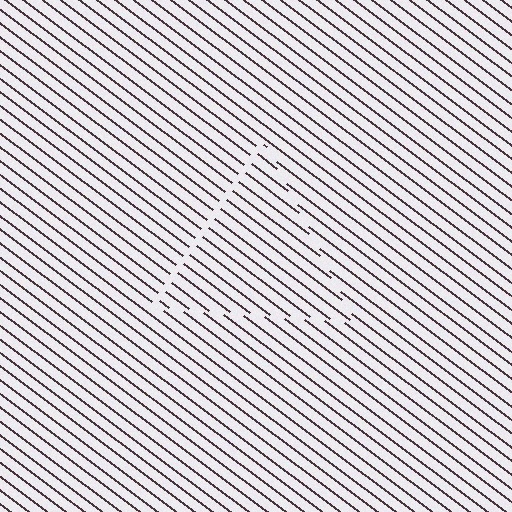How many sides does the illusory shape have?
3 sides — the line-ends trace a triangle.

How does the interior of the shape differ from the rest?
The interior of the shape contains the same grating, shifted by half a period — the contour is defined by the phase discontinuity where line-ends from the inner and outer gratings abut.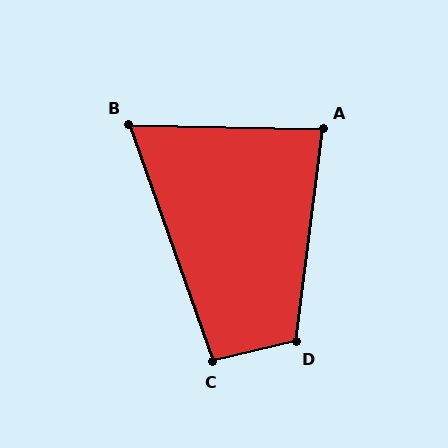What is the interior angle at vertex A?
Approximately 84 degrees (acute).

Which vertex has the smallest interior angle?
B, at approximately 69 degrees.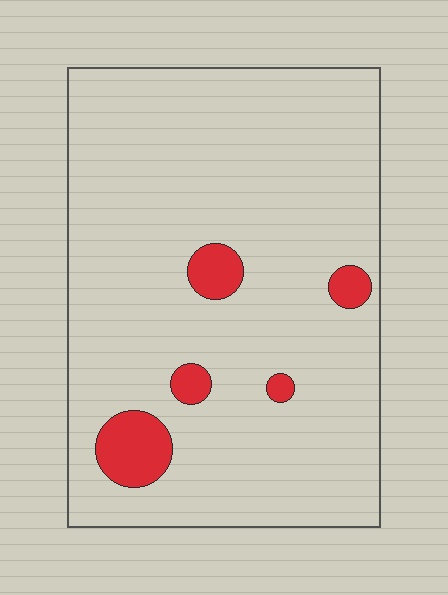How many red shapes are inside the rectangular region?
5.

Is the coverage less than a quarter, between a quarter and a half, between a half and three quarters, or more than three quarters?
Less than a quarter.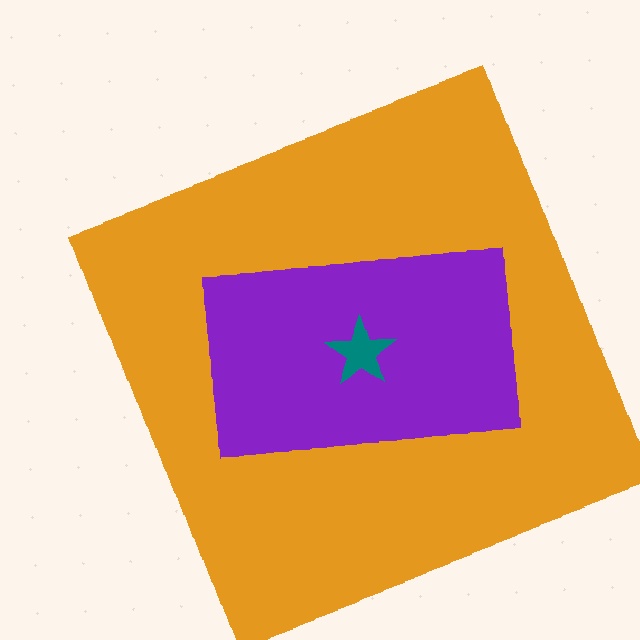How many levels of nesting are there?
3.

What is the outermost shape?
The orange square.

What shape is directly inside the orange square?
The purple rectangle.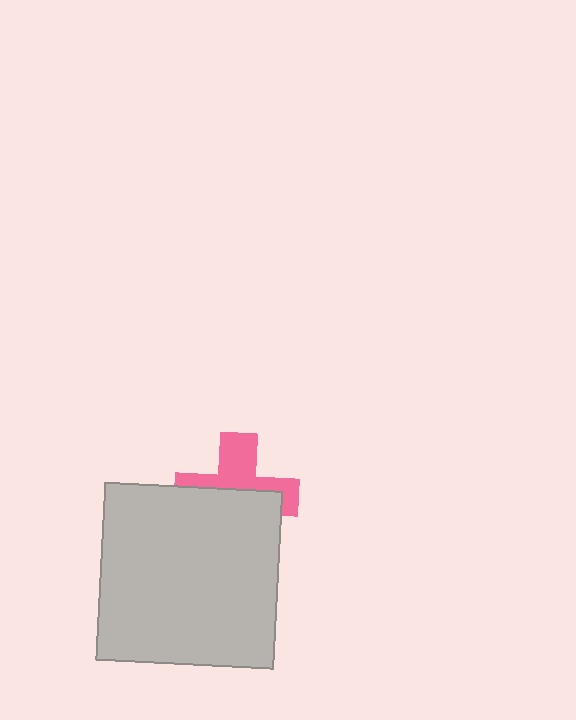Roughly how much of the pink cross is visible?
About half of it is visible (roughly 47%).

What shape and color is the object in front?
The object in front is a light gray square.